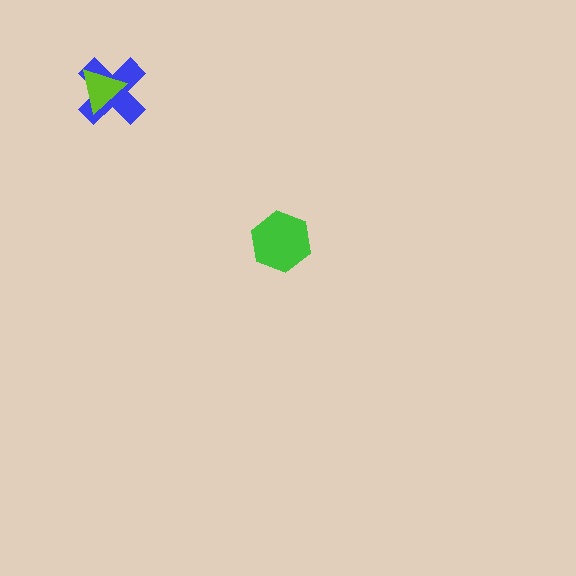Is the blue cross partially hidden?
Yes, it is partially covered by another shape.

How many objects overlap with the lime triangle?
1 object overlaps with the lime triangle.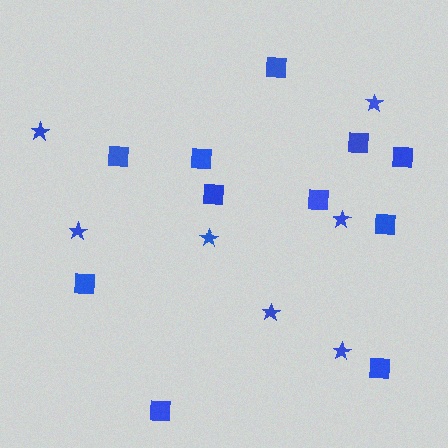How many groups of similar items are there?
There are 2 groups: one group of stars (7) and one group of squares (11).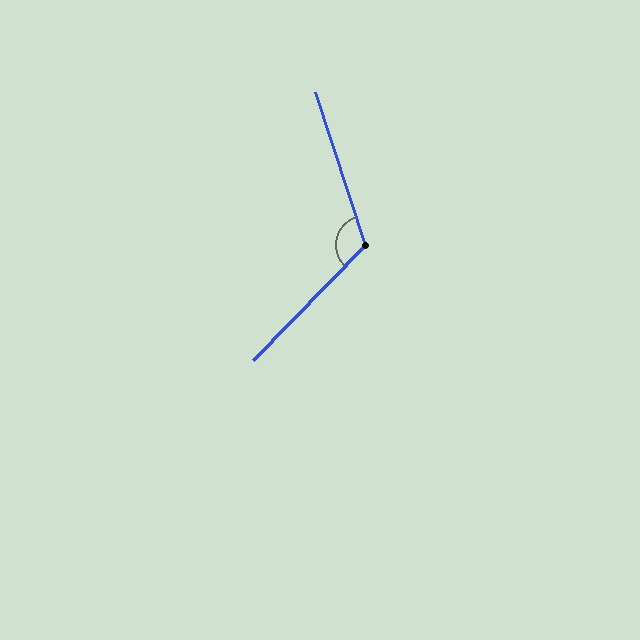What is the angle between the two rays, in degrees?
Approximately 118 degrees.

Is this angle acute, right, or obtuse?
It is obtuse.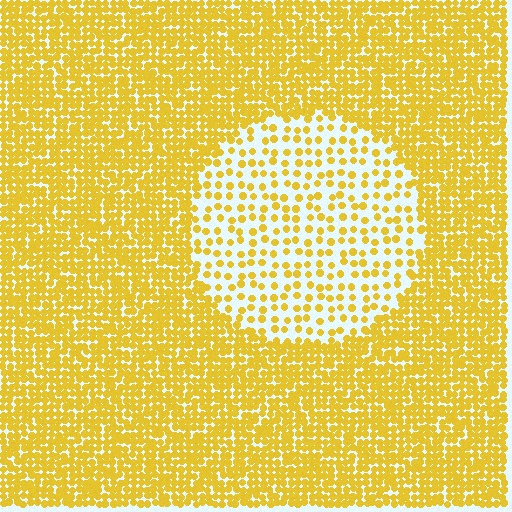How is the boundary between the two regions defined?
The boundary is defined by a change in element density (approximately 2.7x ratio). All elements are the same color, size, and shape.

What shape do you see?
I see a circle.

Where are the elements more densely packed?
The elements are more densely packed outside the circle boundary.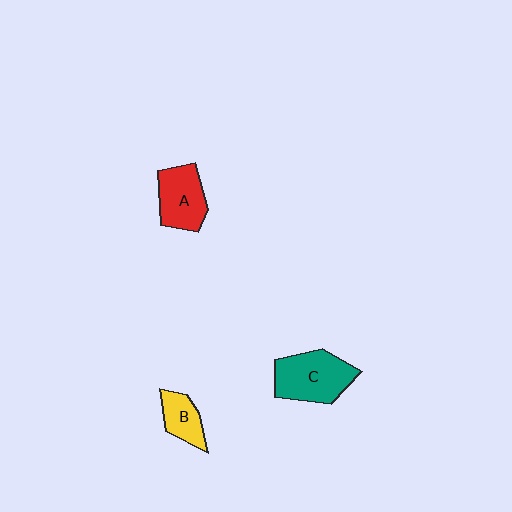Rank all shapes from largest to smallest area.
From largest to smallest: C (teal), A (red), B (yellow).